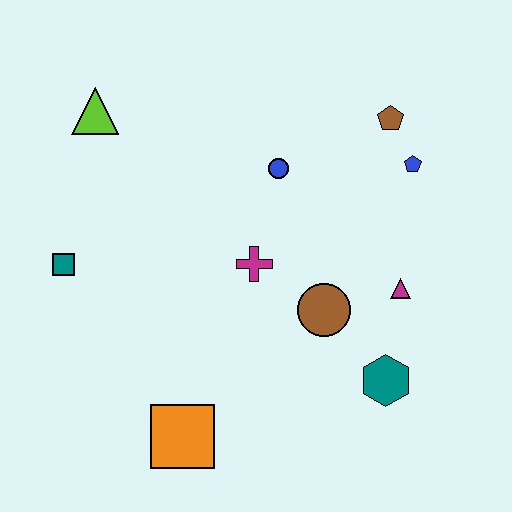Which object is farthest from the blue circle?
The orange square is farthest from the blue circle.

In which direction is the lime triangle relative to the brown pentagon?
The lime triangle is to the left of the brown pentagon.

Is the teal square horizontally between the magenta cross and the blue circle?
No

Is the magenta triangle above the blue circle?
No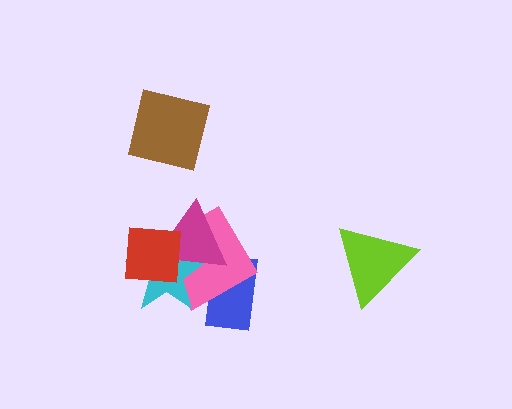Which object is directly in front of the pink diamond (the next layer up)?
The cyan star is directly in front of the pink diamond.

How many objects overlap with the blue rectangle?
3 objects overlap with the blue rectangle.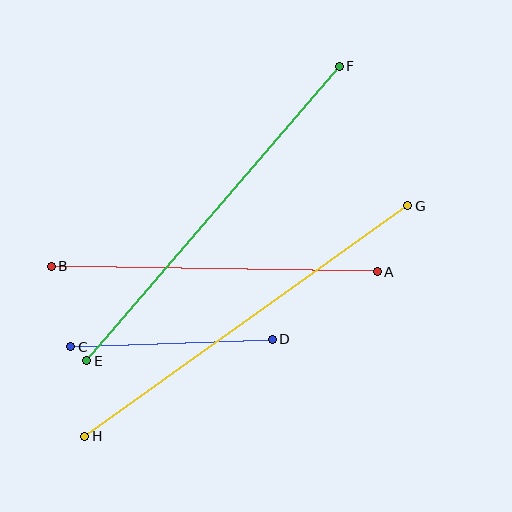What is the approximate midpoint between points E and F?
The midpoint is at approximately (213, 213) pixels.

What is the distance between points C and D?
The distance is approximately 202 pixels.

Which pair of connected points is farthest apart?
Points G and H are farthest apart.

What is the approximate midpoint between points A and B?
The midpoint is at approximately (214, 269) pixels.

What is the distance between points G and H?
The distance is approximately 397 pixels.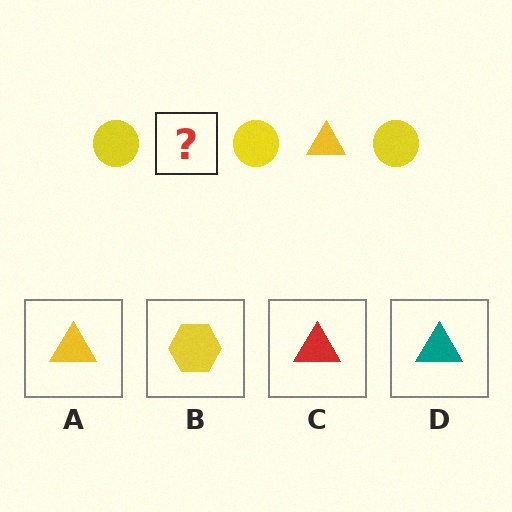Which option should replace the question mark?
Option A.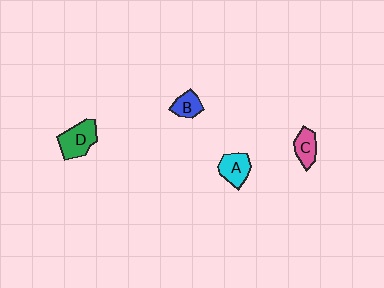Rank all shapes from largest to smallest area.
From largest to smallest: D (green), A (cyan), C (pink), B (blue).